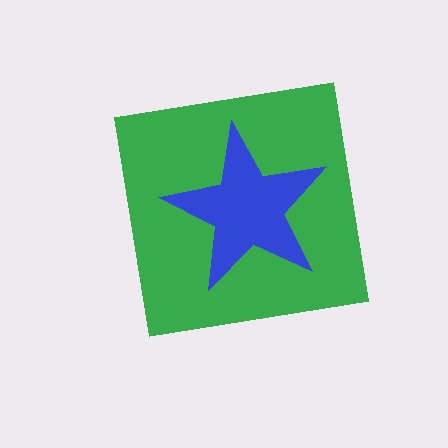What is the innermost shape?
The blue star.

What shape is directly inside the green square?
The blue star.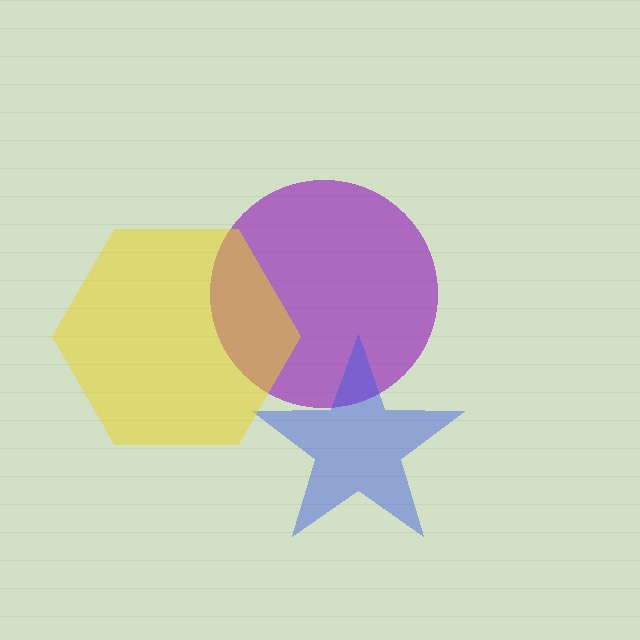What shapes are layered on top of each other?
The layered shapes are: a purple circle, a blue star, a yellow hexagon.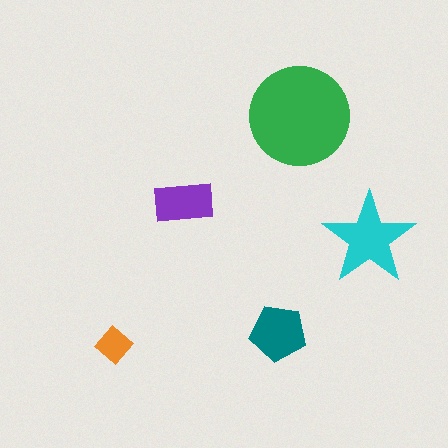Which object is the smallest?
The orange diamond.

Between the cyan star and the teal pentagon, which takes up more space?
The cyan star.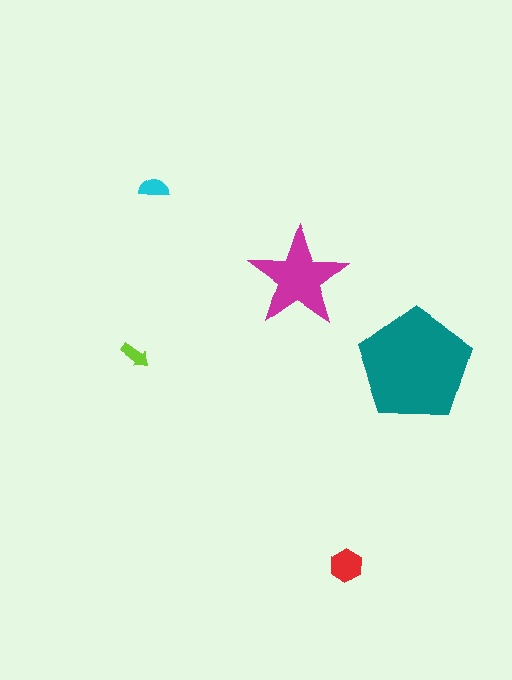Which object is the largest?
The teal pentagon.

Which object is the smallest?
The lime arrow.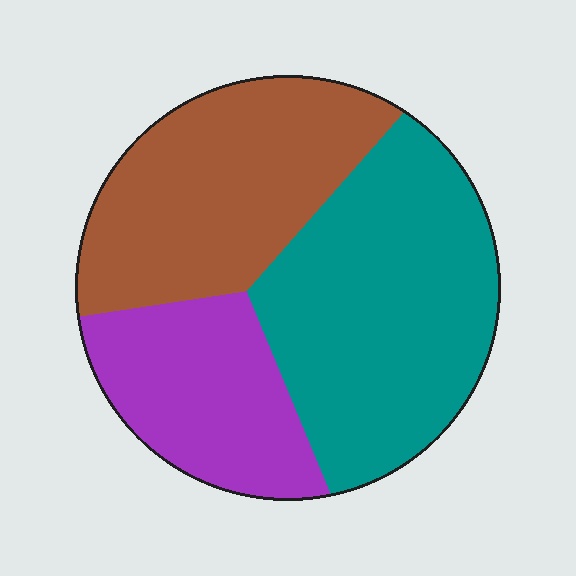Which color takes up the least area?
Purple, at roughly 25%.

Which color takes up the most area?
Teal, at roughly 45%.